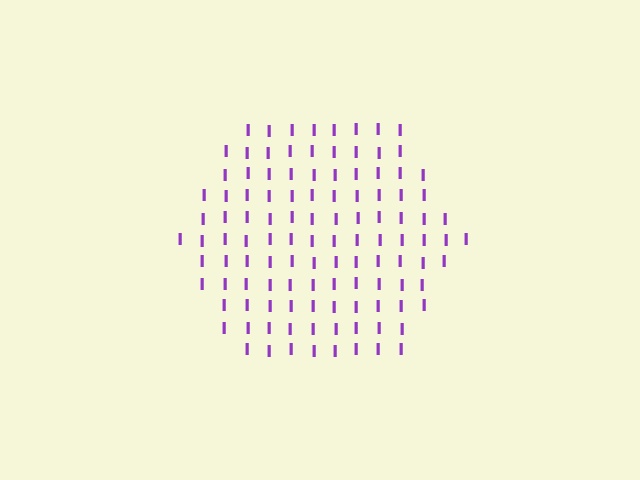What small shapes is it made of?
It is made of small letter I's.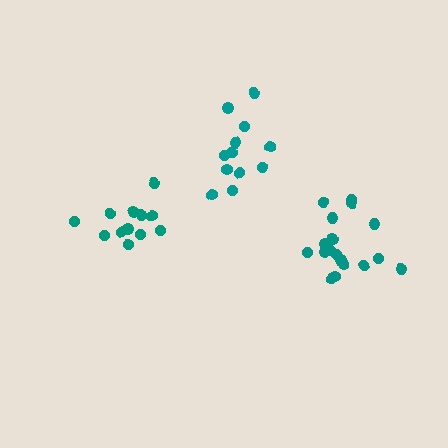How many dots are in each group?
Group 1: 18 dots, Group 2: 12 dots, Group 3: 12 dots (42 total).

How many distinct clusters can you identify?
There are 3 distinct clusters.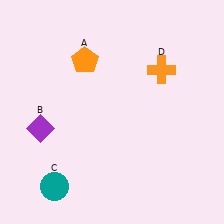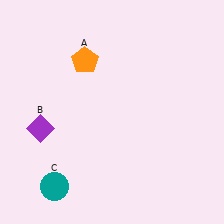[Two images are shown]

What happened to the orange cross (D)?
The orange cross (D) was removed in Image 2. It was in the top-right area of Image 1.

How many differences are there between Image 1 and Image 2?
There is 1 difference between the two images.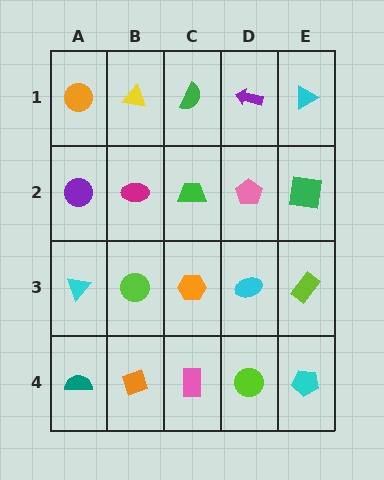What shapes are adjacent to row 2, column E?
A cyan triangle (row 1, column E), a lime rectangle (row 3, column E), a pink pentagon (row 2, column D).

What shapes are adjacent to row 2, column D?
A purple arrow (row 1, column D), a cyan ellipse (row 3, column D), a green trapezoid (row 2, column C), a green square (row 2, column E).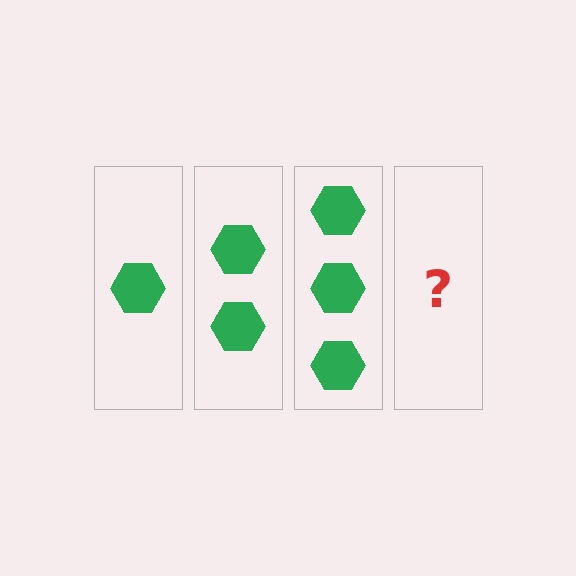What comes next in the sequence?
The next element should be 4 hexagons.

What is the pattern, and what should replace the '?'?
The pattern is that each step adds one more hexagon. The '?' should be 4 hexagons.